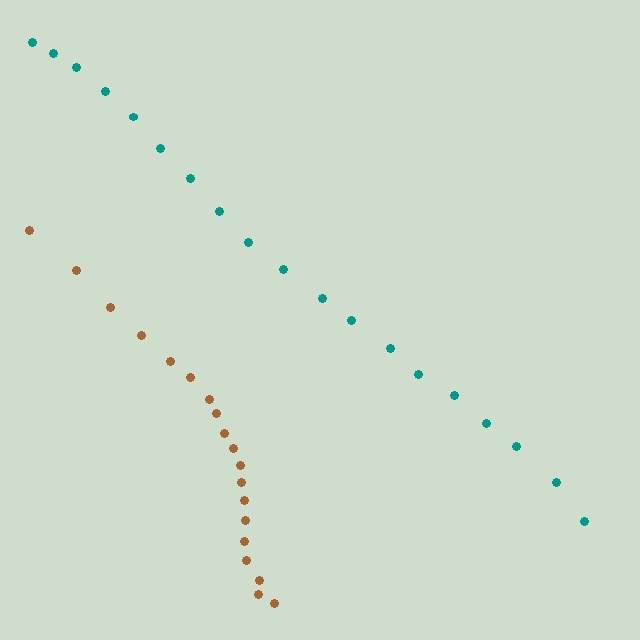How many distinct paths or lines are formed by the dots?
There are 2 distinct paths.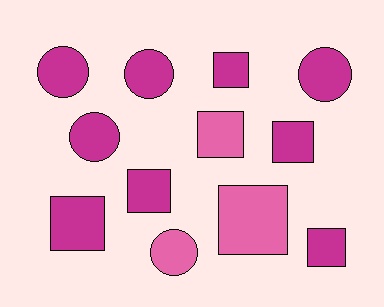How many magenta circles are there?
There are 4 magenta circles.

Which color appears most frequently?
Magenta, with 9 objects.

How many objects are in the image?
There are 12 objects.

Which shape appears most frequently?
Square, with 7 objects.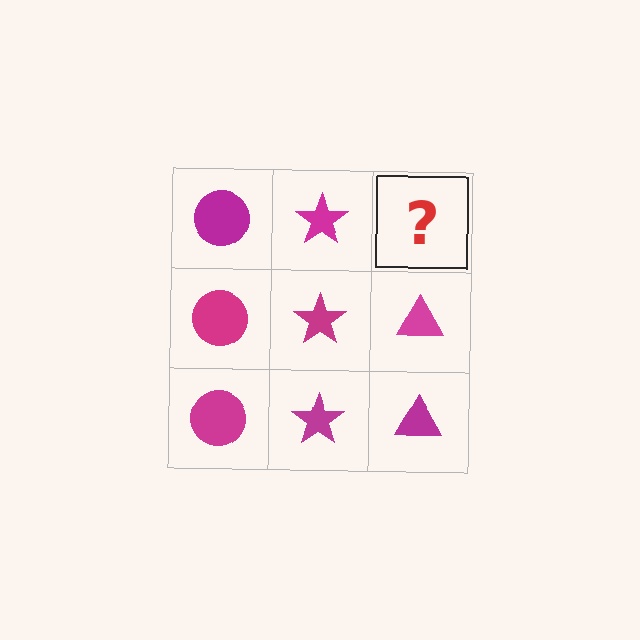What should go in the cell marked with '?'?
The missing cell should contain a magenta triangle.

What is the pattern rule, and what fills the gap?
The rule is that each column has a consistent shape. The gap should be filled with a magenta triangle.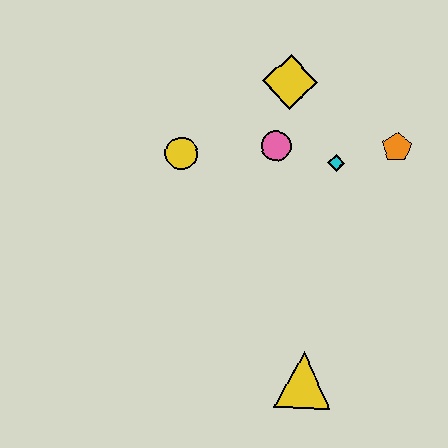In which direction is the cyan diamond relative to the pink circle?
The cyan diamond is to the right of the pink circle.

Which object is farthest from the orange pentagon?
The yellow triangle is farthest from the orange pentagon.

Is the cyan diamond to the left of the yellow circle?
No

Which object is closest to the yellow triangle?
The cyan diamond is closest to the yellow triangle.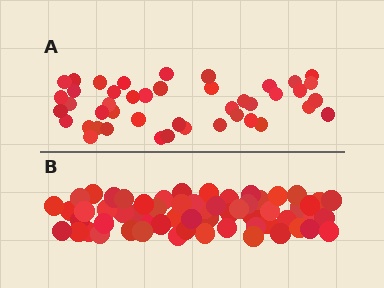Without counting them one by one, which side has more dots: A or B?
Region B (the bottom region) has more dots.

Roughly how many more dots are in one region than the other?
Region B has approximately 15 more dots than region A.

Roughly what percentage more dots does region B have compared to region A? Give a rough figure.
About 35% more.